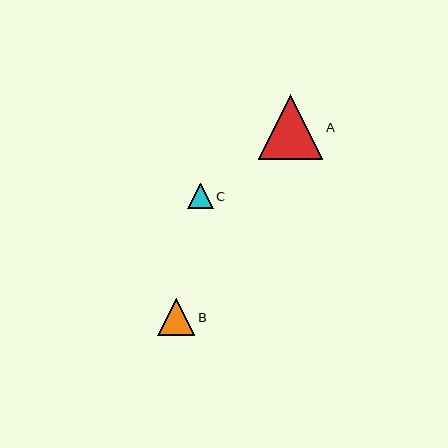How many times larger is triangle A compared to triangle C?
Triangle A is approximately 2.5 times the size of triangle C.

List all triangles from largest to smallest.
From largest to smallest: A, B, C.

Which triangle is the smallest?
Triangle C is the smallest with a size of approximately 26 pixels.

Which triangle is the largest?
Triangle A is the largest with a size of approximately 64 pixels.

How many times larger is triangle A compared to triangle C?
Triangle A is approximately 2.5 times the size of triangle C.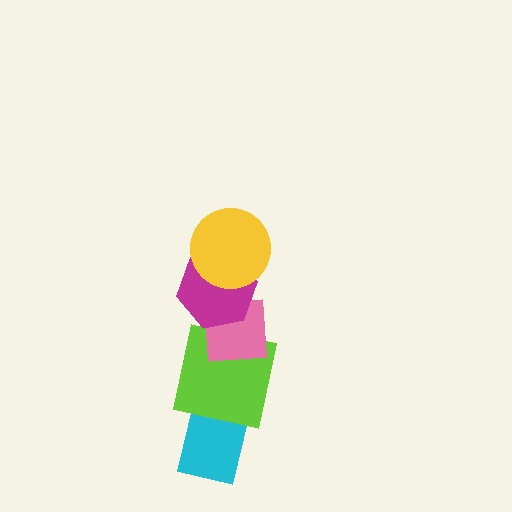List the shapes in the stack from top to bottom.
From top to bottom: the yellow circle, the magenta hexagon, the pink square, the lime square, the cyan rectangle.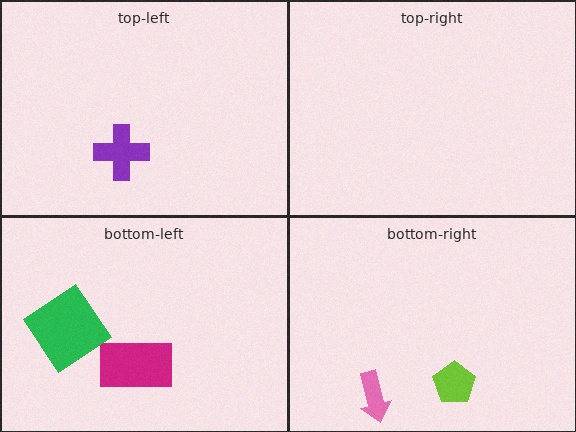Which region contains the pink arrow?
The bottom-right region.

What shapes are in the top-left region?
The purple cross.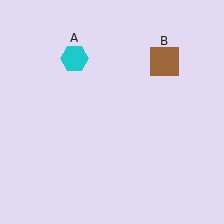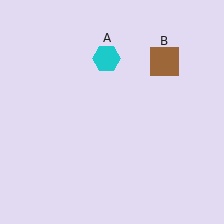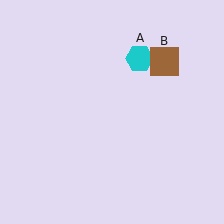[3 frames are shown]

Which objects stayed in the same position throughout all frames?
Brown square (object B) remained stationary.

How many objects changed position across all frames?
1 object changed position: cyan hexagon (object A).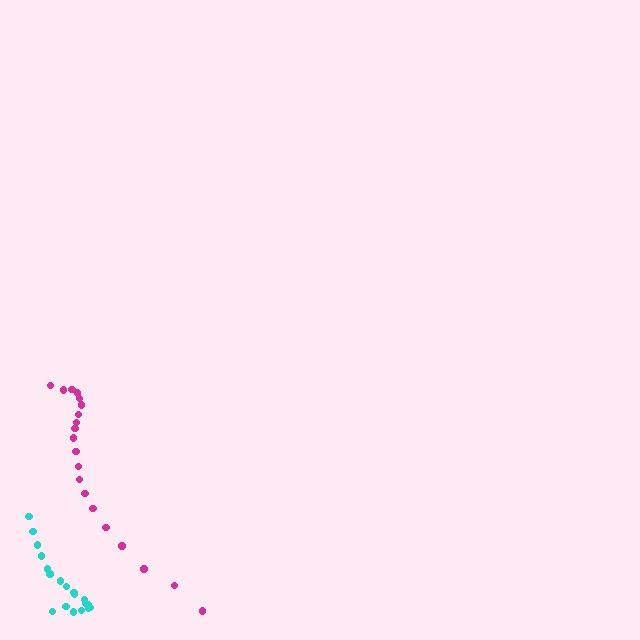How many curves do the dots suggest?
There are 2 distinct paths.